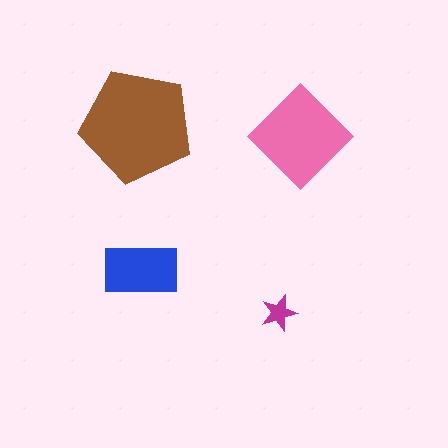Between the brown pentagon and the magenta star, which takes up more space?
The brown pentagon.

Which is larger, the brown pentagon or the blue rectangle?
The brown pentagon.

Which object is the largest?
The brown pentagon.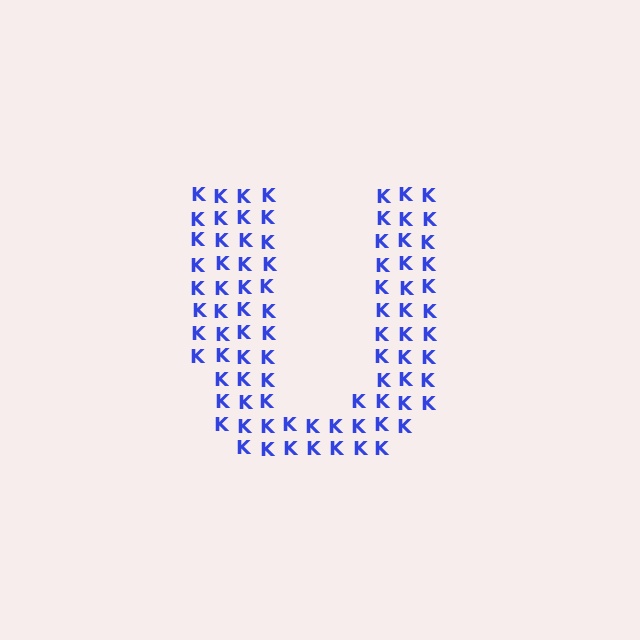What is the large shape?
The large shape is the letter U.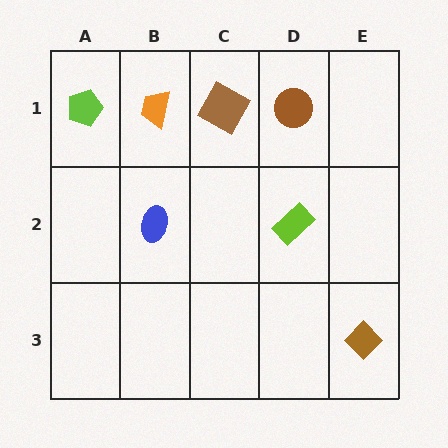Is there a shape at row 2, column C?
No, that cell is empty.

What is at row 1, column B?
An orange trapezoid.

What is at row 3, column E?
A brown diamond.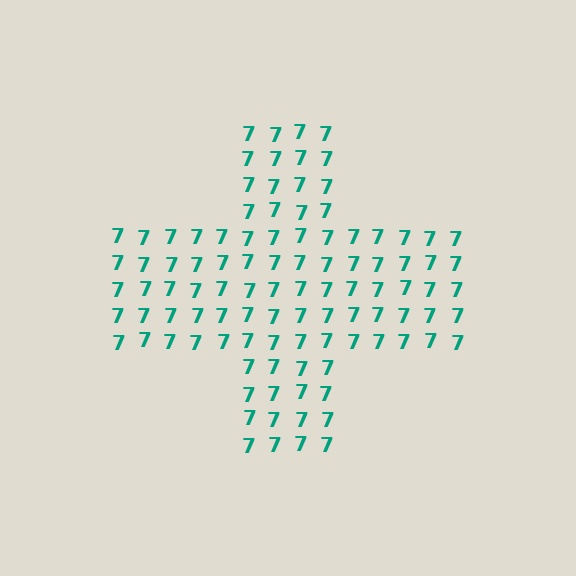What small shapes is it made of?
It is made of small digit 7's.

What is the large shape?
The large shape is a cross.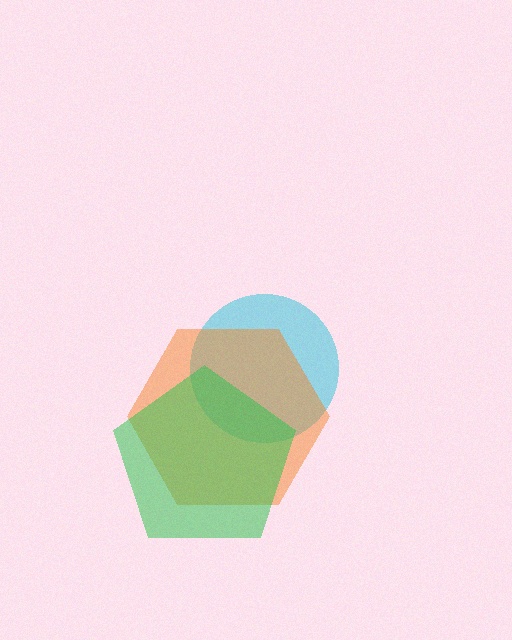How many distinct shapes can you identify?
There are 3 distinct shapes: a cyan circle, an orange hexagon, a green pentagon.